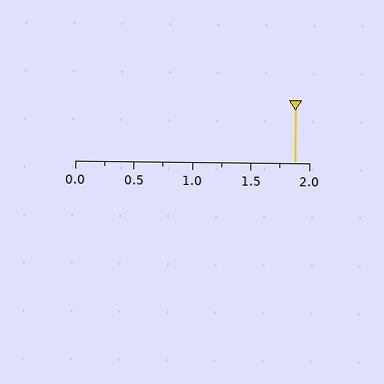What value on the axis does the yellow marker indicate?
The marker indicates approximately 1.88.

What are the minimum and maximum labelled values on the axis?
The axis runs from 0.0 to 2.0.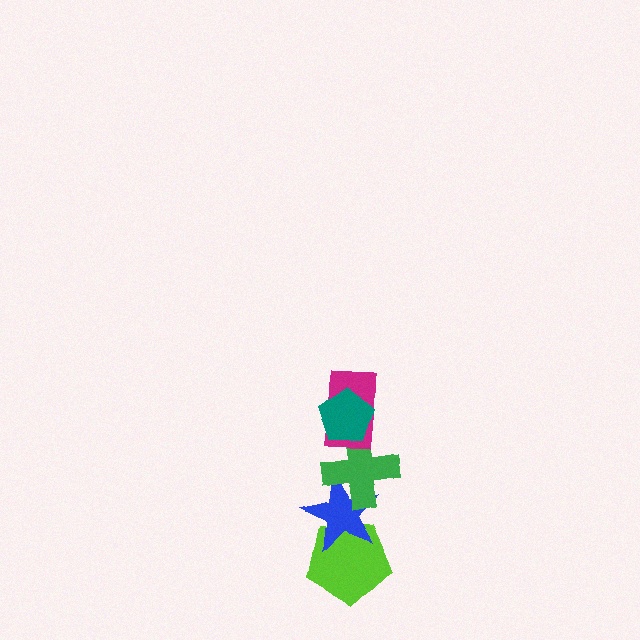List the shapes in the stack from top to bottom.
From top to bottom: the teal pentagon, the magenta rectangle, the green cross, the blue star, the lime pentagon.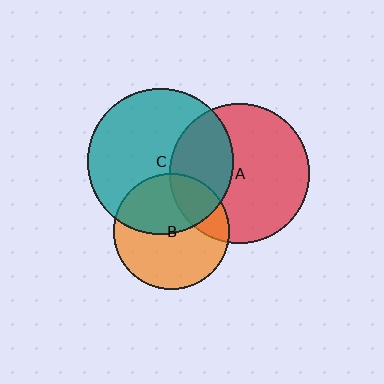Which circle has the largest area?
Circle C (teal).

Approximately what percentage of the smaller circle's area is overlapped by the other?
Approximately 25%.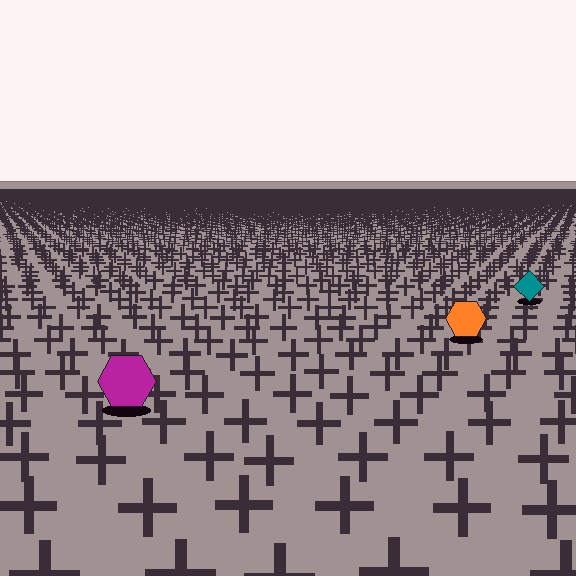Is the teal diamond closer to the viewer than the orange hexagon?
No. The orange hexagon is closer — you can tell from the texture gradient: the ground texture is coarser near it.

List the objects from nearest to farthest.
From nearest to farthest: the magenta hexagon, the orange hexagon, the teal diamond.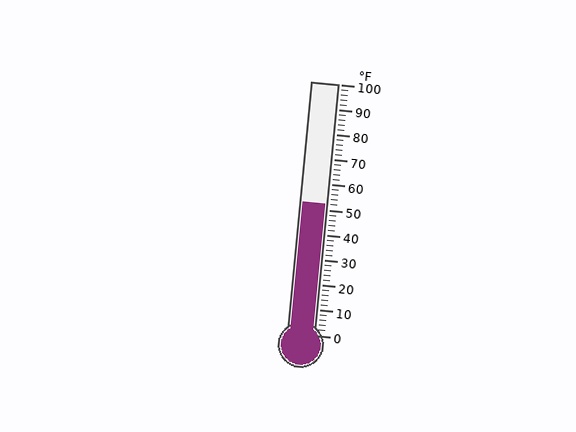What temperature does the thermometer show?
The thermometer shows approximately 52°F.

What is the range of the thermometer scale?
The thermometer scale ranges from 0°F to 100°F.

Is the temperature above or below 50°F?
The temperature is above 50°F.